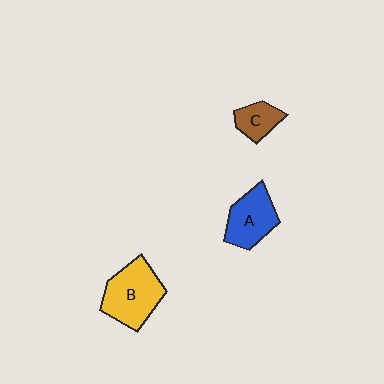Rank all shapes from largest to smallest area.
From largest to smallest: B (yellow), A (blue), C (brown).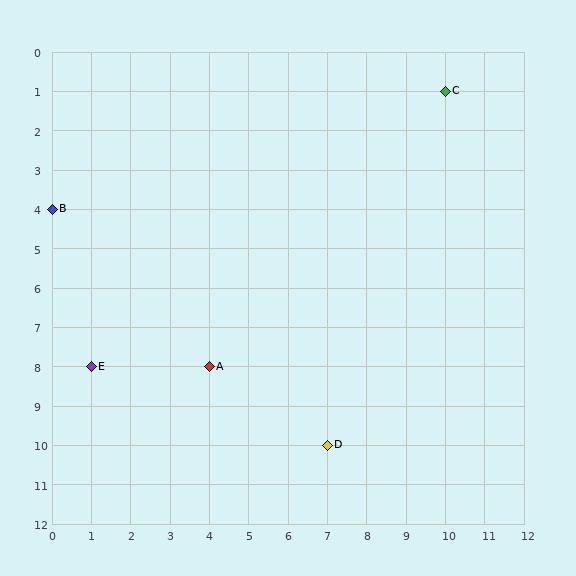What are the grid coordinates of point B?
Point B is at grid coordinates (0, 4).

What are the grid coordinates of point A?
Point A is at grid coordinates (4, 8).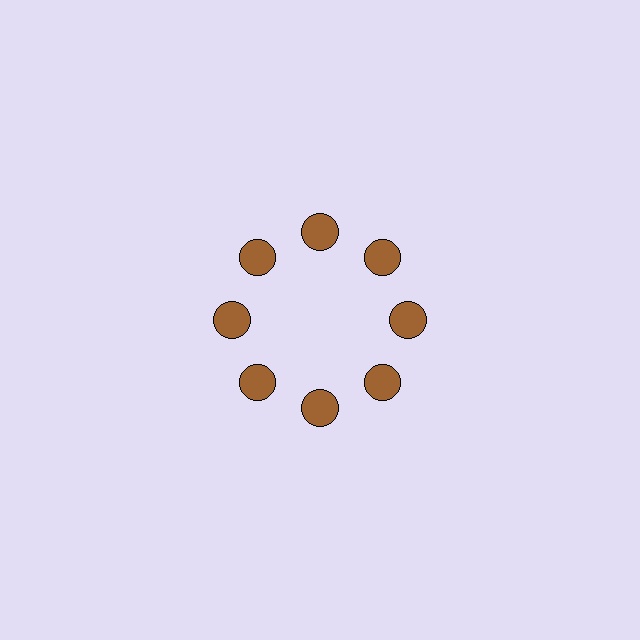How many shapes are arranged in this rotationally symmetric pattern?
There are 8 shapes, arranged in 8 groups of 1.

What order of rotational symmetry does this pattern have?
This pattern has 8-fold rotational symmetry.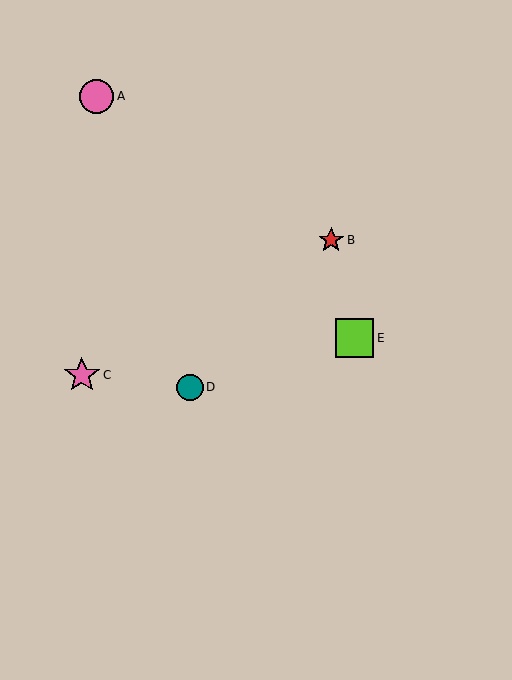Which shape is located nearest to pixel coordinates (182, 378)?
The teal circle (labeled D) at (190, 387) is nearest to that location.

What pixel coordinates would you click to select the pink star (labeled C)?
Click at (82, 375) to select the pink star C.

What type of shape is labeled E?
Shape E is a lime square.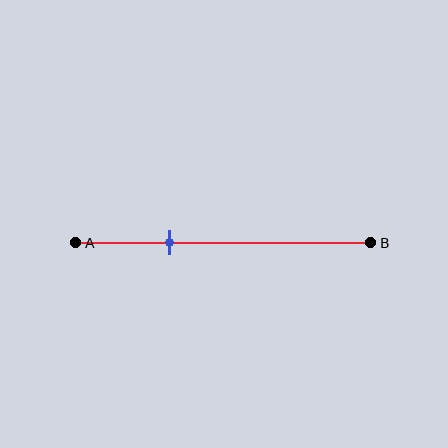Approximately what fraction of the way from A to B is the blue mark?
The blue mark is approximately 30% of the way from A to B.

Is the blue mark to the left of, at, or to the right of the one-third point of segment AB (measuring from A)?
The blue mark is approximately at the one-third point of segment AB.